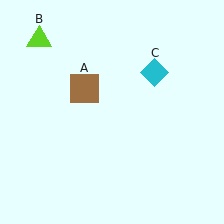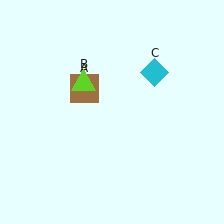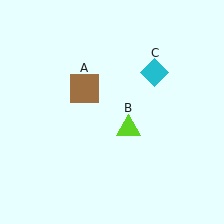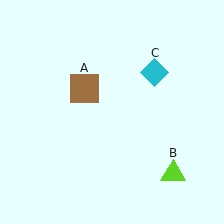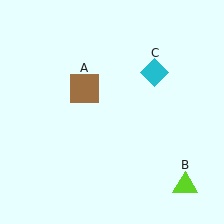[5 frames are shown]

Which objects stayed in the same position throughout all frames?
Brown square (object A) and cyan diamond (object C) remained stationary.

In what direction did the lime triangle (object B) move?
The lime triangle (object B) moved down and to the right.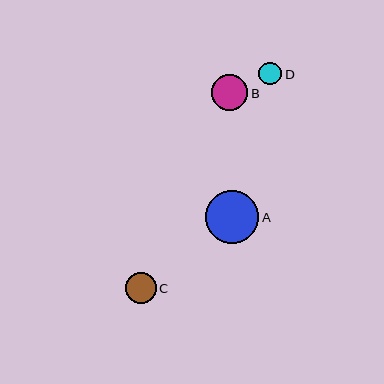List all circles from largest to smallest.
From largest to smallest: A, B, C, D.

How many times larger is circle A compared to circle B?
Circle A is approximately 1.5 times the size of circle B.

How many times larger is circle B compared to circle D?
Circle B is approximately 1.6 times the size of circle D.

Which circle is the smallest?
Circle D is the smallest with a size of approximately 23 pixels.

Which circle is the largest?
Circle A is the largest with a size of approximately 53 pixels.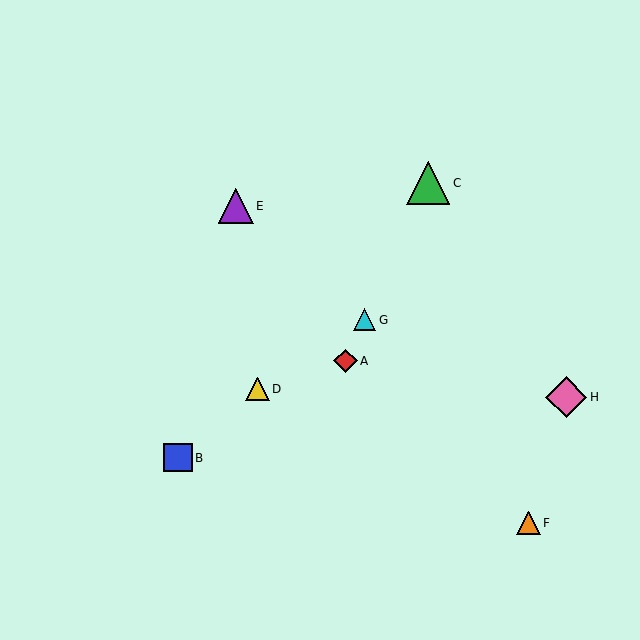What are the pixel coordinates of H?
Object H is at (566, 397).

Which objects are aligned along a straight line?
Objects A, C, G are aligned along a straight line.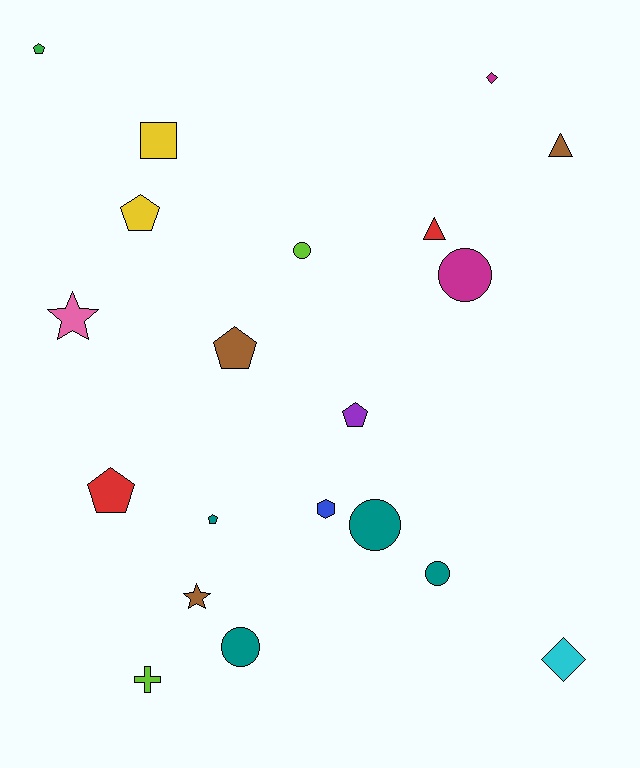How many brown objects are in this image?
There are 3 brown objects.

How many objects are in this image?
There are 20 objects.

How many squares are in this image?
There is 1 square.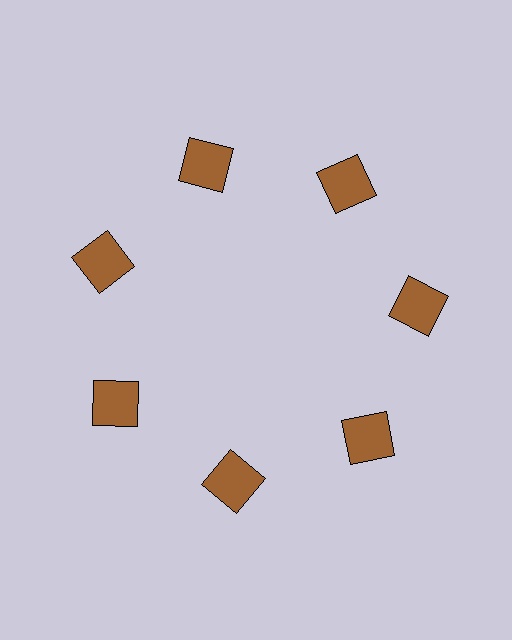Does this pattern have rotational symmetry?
Yes, this pattern has 7-fold rotational symmetry. It looks the same after rotating 51 degrees around the center.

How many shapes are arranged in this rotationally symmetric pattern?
There are 7 shapes, arranged in 7 groups of 1.